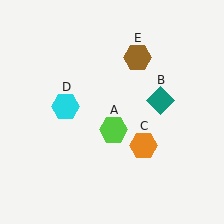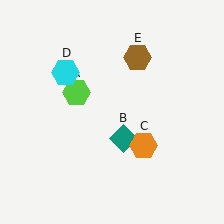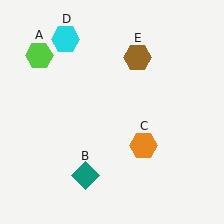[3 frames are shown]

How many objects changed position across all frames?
3 objects changed position: lime hexagon (object A), teal diamond (object B), cyan hexagon (object D).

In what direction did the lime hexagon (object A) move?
The lime hexagon (object A) moved up and to the left.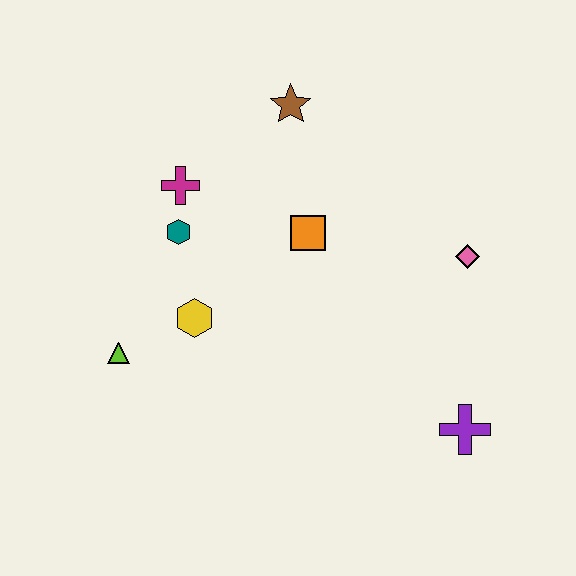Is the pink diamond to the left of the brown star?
No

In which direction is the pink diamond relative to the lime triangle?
The pink diamond is to the right of the lime triangle.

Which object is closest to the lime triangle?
The yellow hexagon is closest to the lime triangle.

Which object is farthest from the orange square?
The purple cross is farthest from the orange square.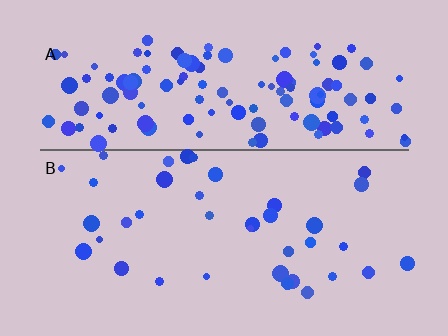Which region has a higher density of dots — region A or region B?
A (the top).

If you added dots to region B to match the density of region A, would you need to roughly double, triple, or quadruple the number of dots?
Approximately triple.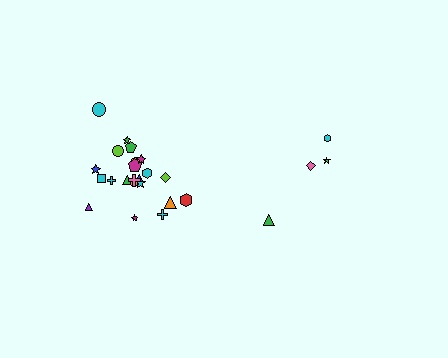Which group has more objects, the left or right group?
The left group.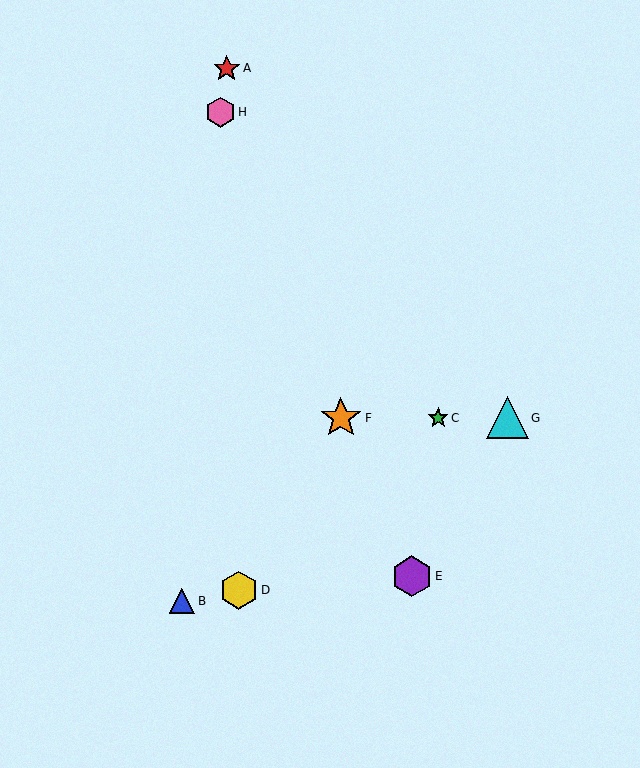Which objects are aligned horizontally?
Objects C, F, G are aligned horizontally.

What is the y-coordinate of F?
Object F is at y≈418.